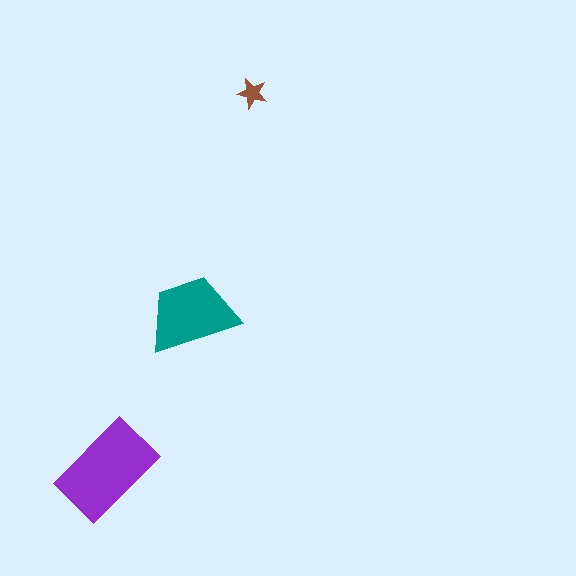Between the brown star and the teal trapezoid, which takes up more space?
The teal trapezoid.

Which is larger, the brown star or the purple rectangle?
The purple rectangle.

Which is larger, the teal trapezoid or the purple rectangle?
The purple rectangle.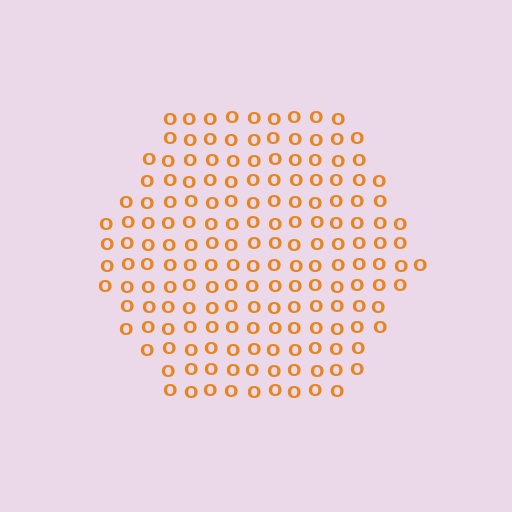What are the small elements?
The small elements are letter O's.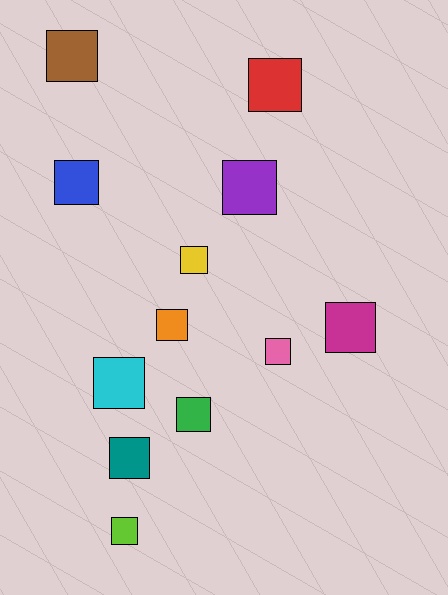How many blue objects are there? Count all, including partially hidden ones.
There is 1 blue object.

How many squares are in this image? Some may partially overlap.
There are 12 squares.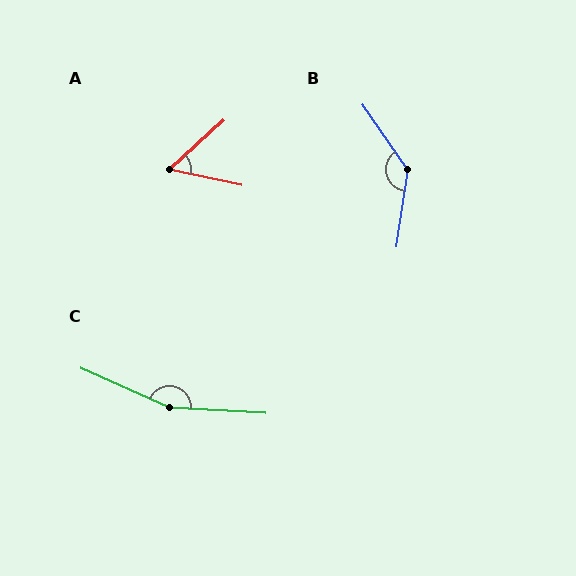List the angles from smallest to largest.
A (55°), B (137°), C (159°).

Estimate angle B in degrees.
Approximately 137 degrees.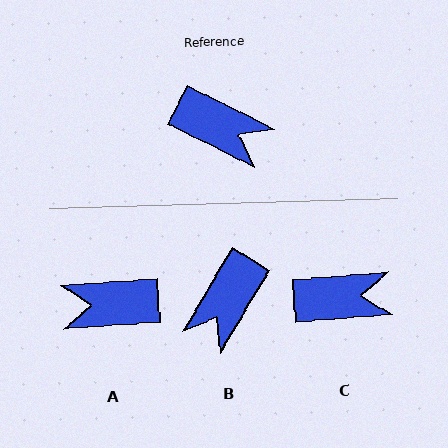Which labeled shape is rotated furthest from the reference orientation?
A, about 149 degrees away.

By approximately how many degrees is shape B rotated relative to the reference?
Approximately 94 degrees clockwise.